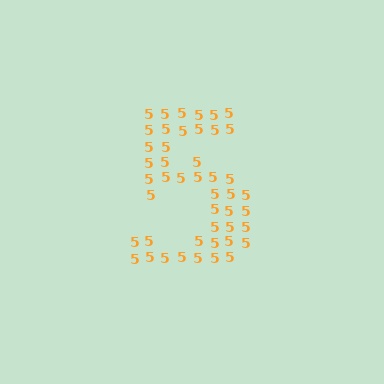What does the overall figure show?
The overall figure shows the digit 5.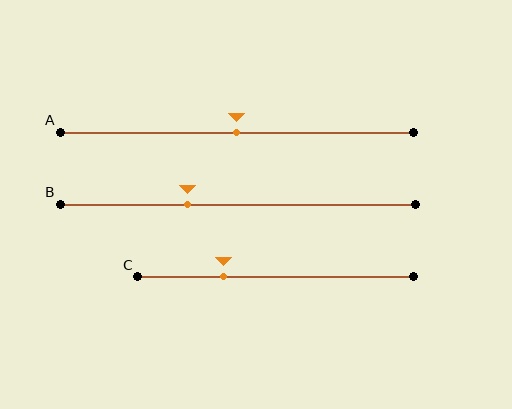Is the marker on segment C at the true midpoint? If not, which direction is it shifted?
No, the marker on segment C is shifted to the left by about 19% of the segment length.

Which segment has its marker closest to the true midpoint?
Segment A has its marker closest to the true midpoint.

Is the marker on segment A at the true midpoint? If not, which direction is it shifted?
Yes, the marker on segment A is at the true midpoint.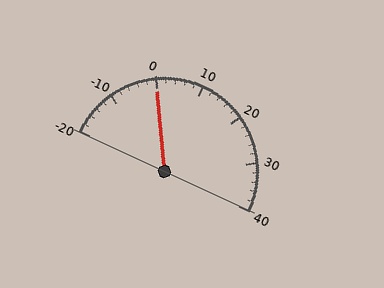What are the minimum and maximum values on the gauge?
The gauge ranges from -20 to 40.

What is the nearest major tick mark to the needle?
The nearest major tick mark is 0.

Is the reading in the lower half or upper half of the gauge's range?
The reading is in the lower half of the range (-20 to 40).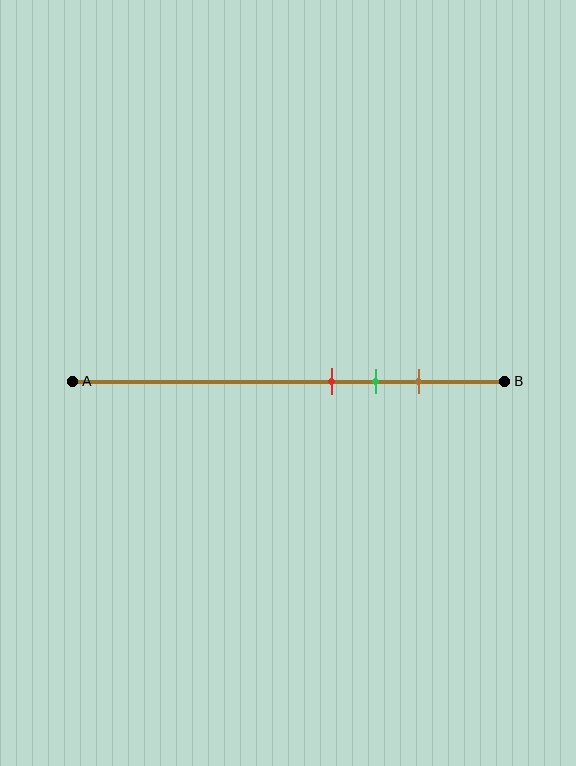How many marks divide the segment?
There are 3 marks dividing the segment.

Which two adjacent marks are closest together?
The red and green marks are the closest adjacent pair.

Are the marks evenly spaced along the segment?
Yes, the marks are approximately evenly spaced.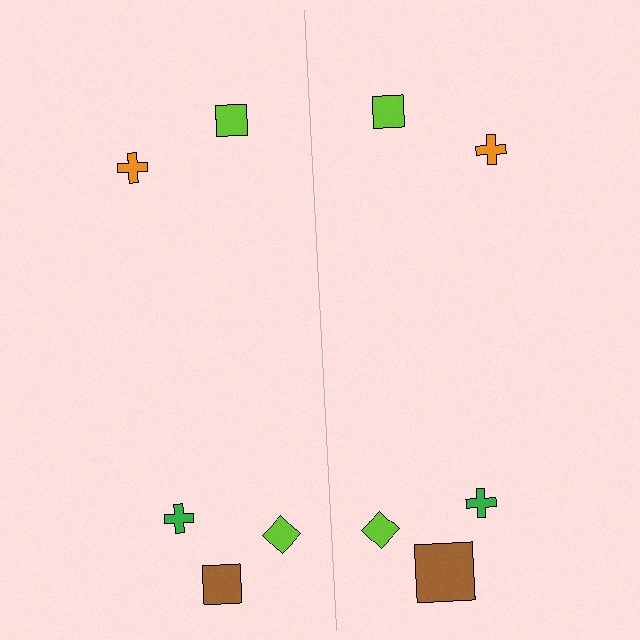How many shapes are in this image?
There are 10 shapes in this image.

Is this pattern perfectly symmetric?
No, the pattern is not perfectly symmetric. The brown square on the right side has a different size than its mirror counterpart.